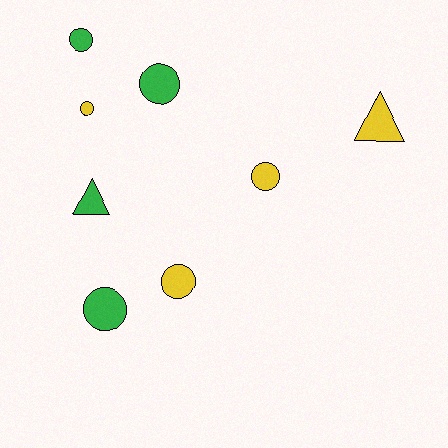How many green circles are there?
There are 3 green circles.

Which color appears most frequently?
Green, with 4 objects.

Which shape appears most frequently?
Circle, with 6 objects.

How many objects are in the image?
There are 8 objects.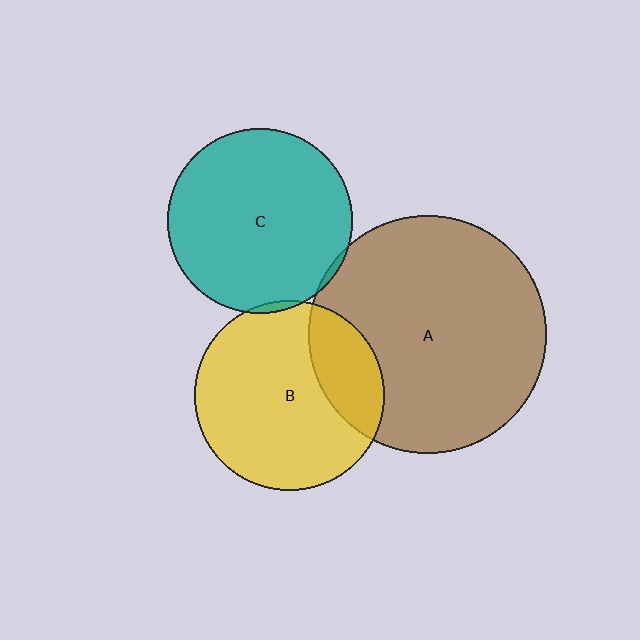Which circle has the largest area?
Circle A (brown).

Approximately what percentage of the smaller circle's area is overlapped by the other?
Approximately 5%.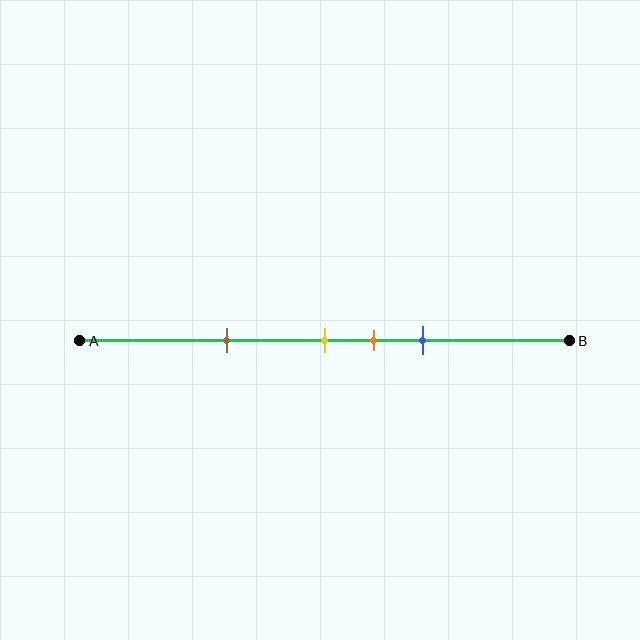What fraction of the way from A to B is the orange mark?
The orange mark is approximately 60% (0.6) of the way from A to B.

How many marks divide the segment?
There are 4 marks dividing the segment.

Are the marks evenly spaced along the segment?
No, the marks are not evenly spaced.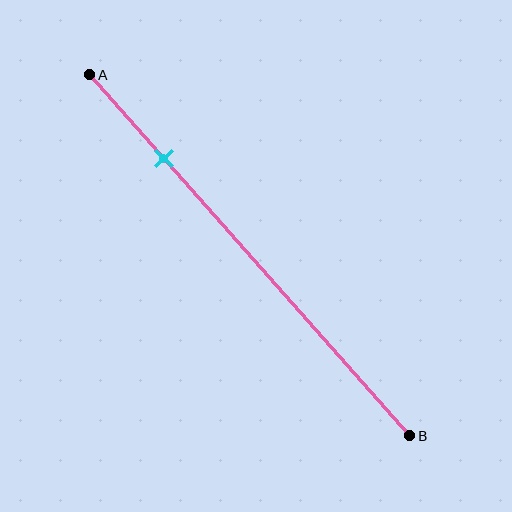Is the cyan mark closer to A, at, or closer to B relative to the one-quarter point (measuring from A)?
The cyan mark is approximately at the one-quarter point of segment AB.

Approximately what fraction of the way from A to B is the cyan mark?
The cyan mark is approximately 25% of the way from A to B.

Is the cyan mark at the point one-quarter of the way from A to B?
Yes, the mark is approximately at the one-quarter point.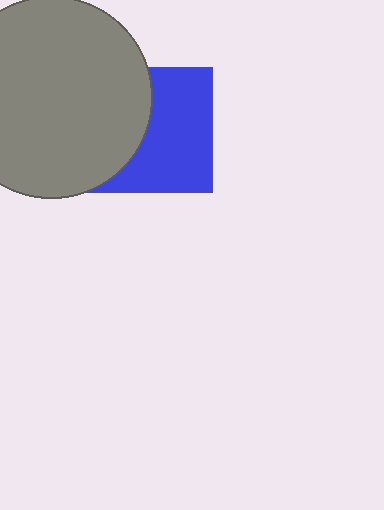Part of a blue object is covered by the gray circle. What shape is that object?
It is a square.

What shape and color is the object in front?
The object in front is a gray circle.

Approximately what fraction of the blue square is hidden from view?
Roughly 41% of the blue square is hidden behind the gray circle.